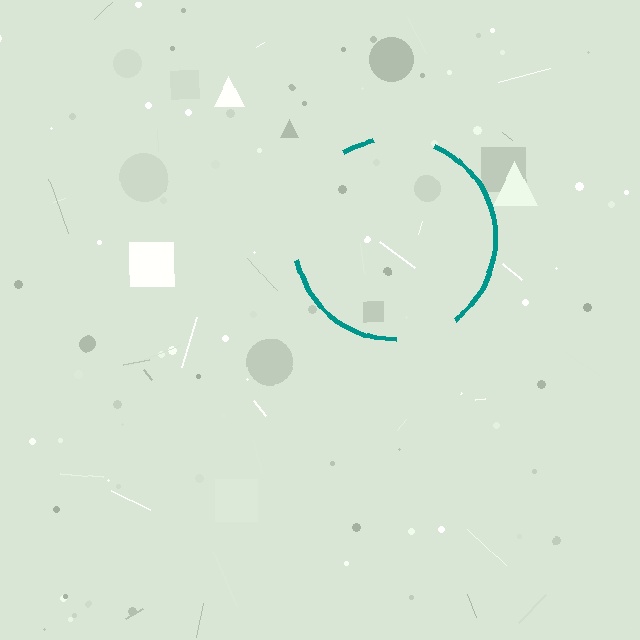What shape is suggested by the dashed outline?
The dashed outline suggests a circle.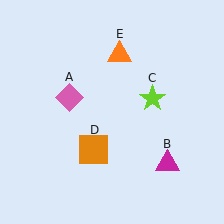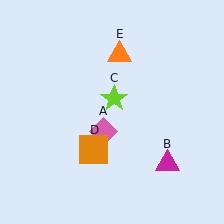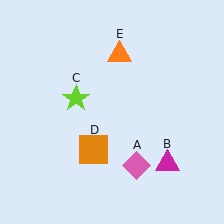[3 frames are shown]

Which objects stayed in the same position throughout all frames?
Magenta triangle (object B) and orange square (object D) and orange triangle (object E) remained stationary.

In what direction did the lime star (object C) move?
The lime star (object C) moved left.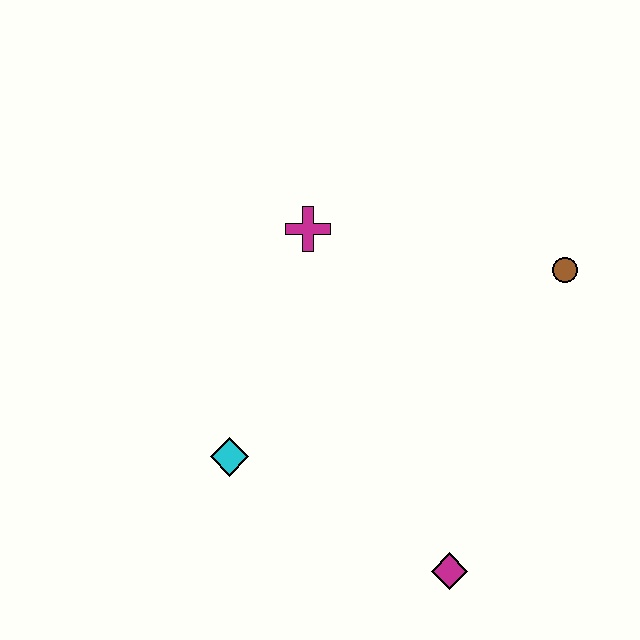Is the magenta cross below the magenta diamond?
No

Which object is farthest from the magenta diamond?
The magenta cross is farthest from the magenta diamond.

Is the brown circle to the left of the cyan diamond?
No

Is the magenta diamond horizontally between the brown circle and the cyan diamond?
Yes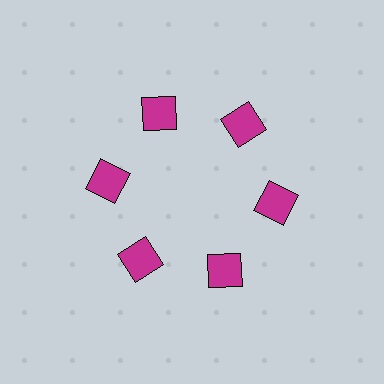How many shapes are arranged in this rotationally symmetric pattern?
There are 6 shapes, arranged in 6 groups of 1.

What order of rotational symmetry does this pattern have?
This pattern has 6-fold rotational symmetry.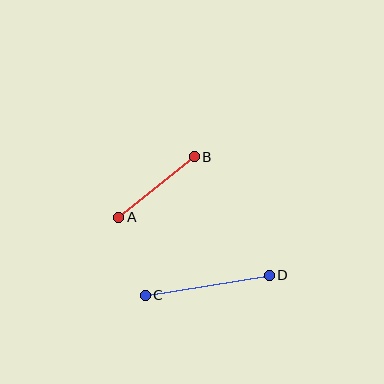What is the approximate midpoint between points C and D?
The midpoint is at approximately (207, 285) pixels.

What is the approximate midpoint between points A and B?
The midpoint is at approximately (157, 187) pixels.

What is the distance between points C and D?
The distance is approximately 125 pixels.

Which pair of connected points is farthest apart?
Points C and D are farthest apart.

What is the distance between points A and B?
The distance is approximately 97 pixels.